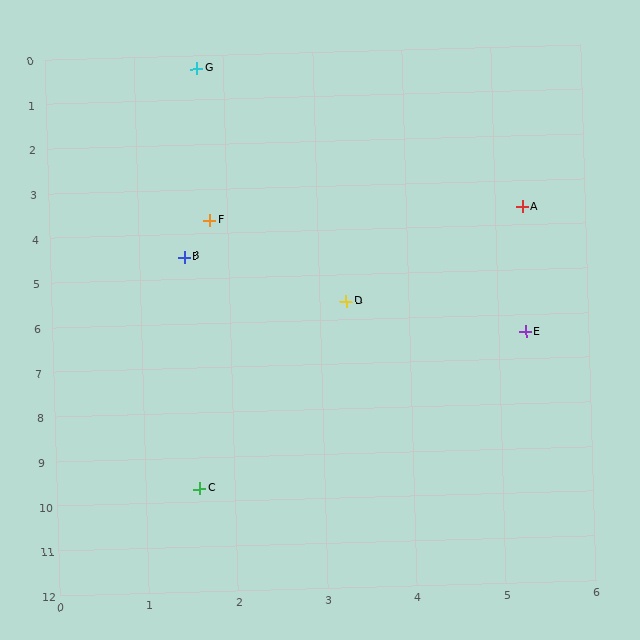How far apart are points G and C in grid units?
Points G and C are about 9.4 grid units apart.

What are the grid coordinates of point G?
Point G is at approximately (1.7, 0.3).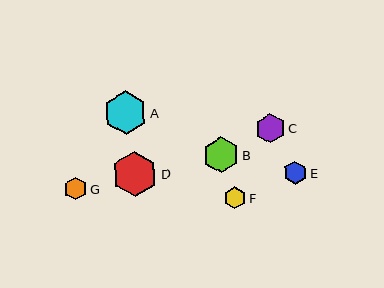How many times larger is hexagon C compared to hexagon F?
Hexagon C is approximately 1.3 times the size of hexagon F.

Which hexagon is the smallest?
Hexagon F is the smallest with a size of approximately 22 pixels.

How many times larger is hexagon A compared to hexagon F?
Hexagon A is approximately 2.0 times the size of hexagon F.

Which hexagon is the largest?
Hexagon D is the largest with a size of approximately 45 pixels.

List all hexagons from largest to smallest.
From largest to smallest: D, A, B, C, E, G, F.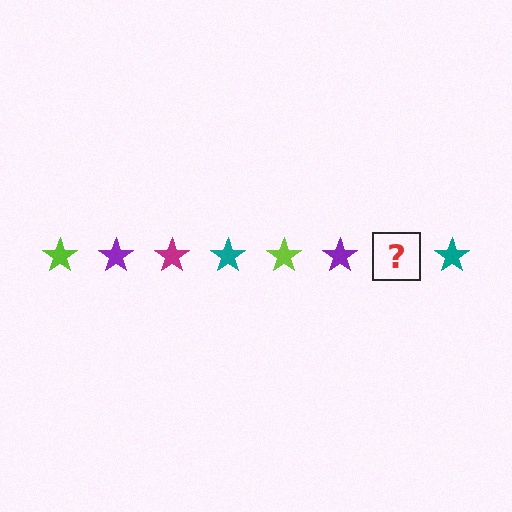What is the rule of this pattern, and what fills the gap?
The rule is that the pattern cycles through lime, purple, magenta, teal stars. The gap should be filled with a magenta star.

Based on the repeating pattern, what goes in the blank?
The blank should be a magenta star.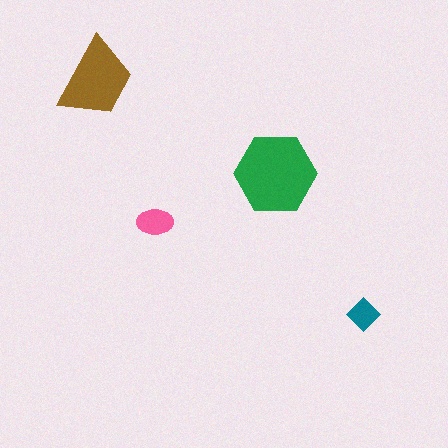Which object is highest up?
The brown trapezoid is topmost.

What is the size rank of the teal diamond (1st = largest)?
4th.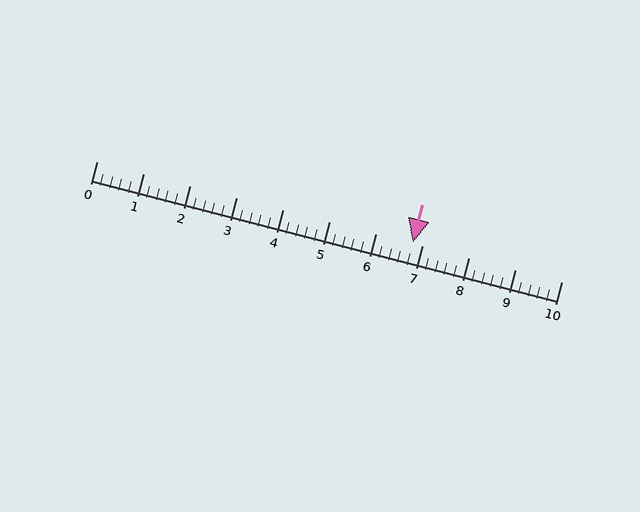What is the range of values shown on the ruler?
The ruler shows values from 0 to 10.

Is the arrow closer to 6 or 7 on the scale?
The arrow is closer to 7.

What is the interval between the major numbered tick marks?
The major tick marks are spaced 1 units apart.